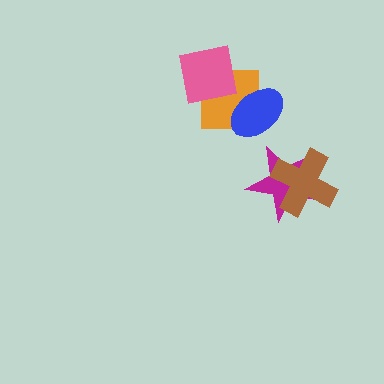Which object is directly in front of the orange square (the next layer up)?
The blue ellipse is directly in front of the orange square.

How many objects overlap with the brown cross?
1 object overlaps with the brown cross.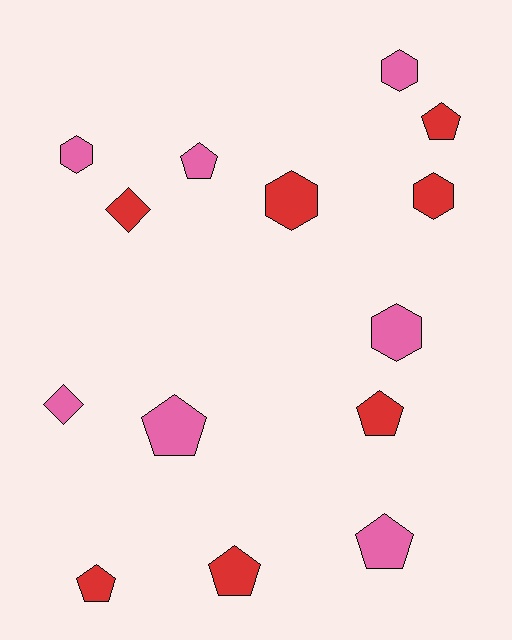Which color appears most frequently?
Red, with 7 objects.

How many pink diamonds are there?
There is 1 pink diamond.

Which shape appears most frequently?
Pentagon, with 7 objects.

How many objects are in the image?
There are 14 objects.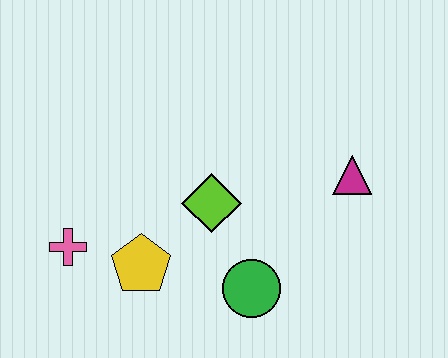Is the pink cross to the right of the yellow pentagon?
No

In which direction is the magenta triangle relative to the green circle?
The magenta triangle is above the green circle.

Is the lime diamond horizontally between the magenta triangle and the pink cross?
Yes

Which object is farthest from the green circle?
The pink cross is farthest from the green circle.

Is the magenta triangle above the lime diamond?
Yes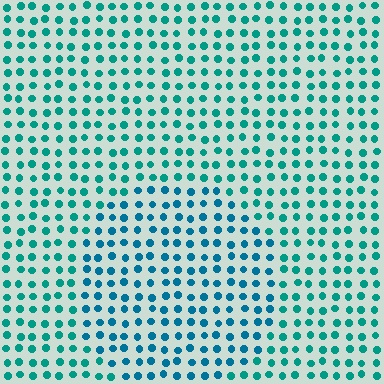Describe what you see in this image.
The image is filled with small teal elements in a uniform arrangement. A circle-shaped region is visible where the elements are tinted to a slightly different hue, forming a subtle color boundary.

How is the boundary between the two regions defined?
The boundary is defined purely by a slight shift in hue (about 24 degrees). Spacing, size, and orientation are identical on both sides.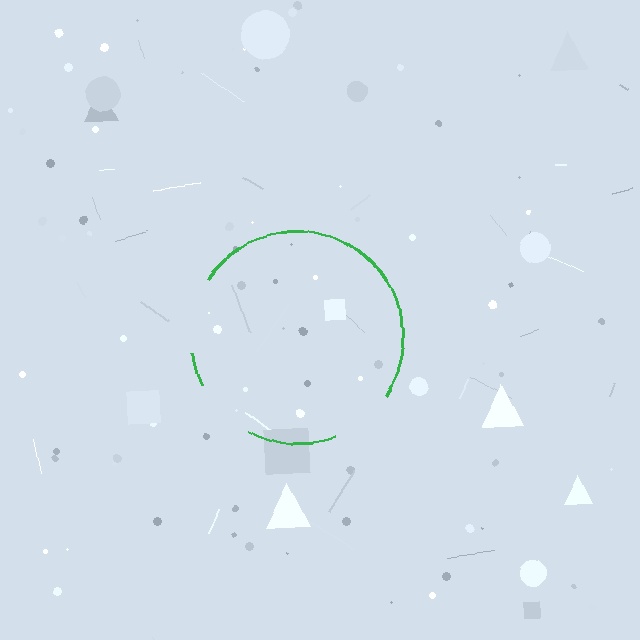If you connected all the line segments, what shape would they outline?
They would outline a circle.